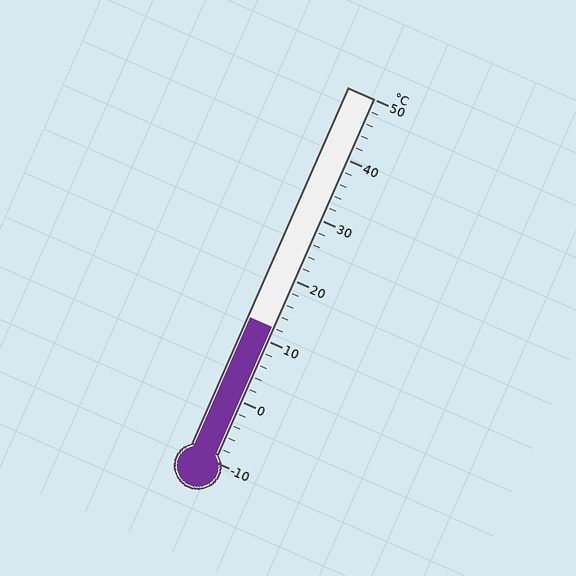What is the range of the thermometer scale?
The thermometer scale ranges from -10°C to 50°C.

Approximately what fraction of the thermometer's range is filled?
The thermometer is filled to approximately 35% of its range.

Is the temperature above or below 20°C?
The temperature is below 20°C.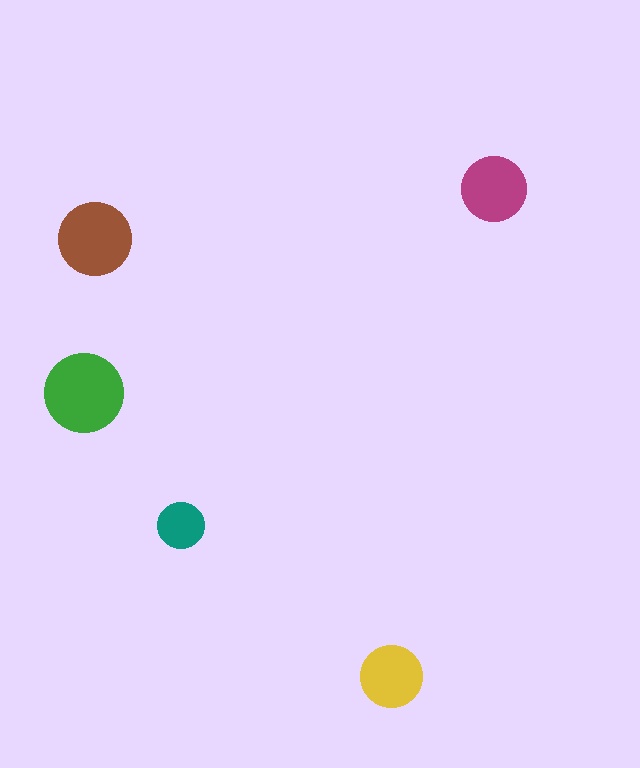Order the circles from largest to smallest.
the green one, the brown one, the magenta one, the yellow one, the teal one.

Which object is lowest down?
The yellow circle is bottommost.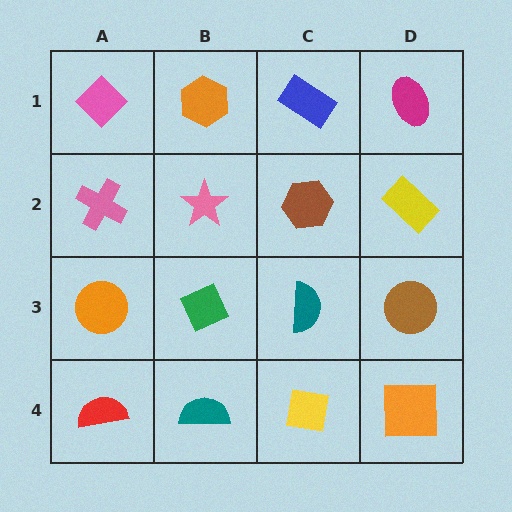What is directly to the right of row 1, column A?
An orange hexagon.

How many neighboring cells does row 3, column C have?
4.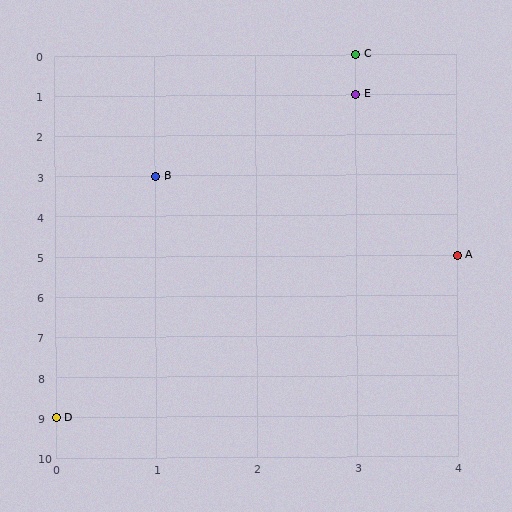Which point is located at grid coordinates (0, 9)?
Point D is at (0, 9).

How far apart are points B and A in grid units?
Points B and A are 3 columns and 2 rows apart (about 3.6 grid units diagonally).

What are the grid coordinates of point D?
Point D is at grid coordinates (0, 9).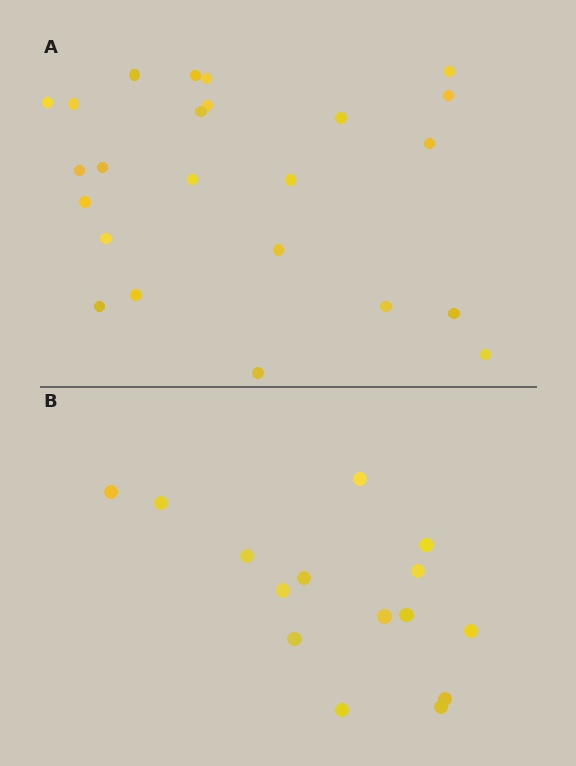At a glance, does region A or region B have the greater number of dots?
Region A (the top region) has more dots.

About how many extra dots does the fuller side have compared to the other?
Region A has roughly 8 or so more dots than region B.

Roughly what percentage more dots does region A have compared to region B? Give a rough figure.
About 60% more.